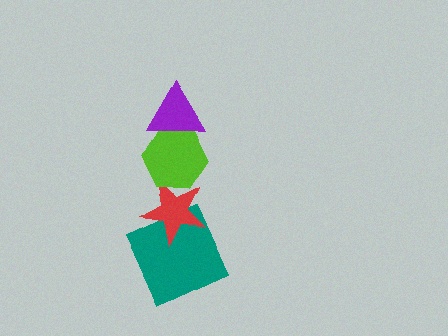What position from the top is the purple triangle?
The purple triangle is 1st from the top.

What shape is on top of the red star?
The lime hexagon is on top of the red star.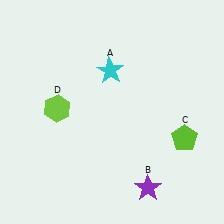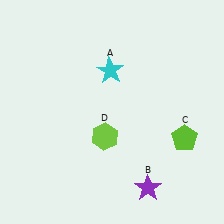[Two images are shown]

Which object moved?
The lime hexagon (D) moved right.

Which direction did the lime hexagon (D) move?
The lime hexagon (D) moved right.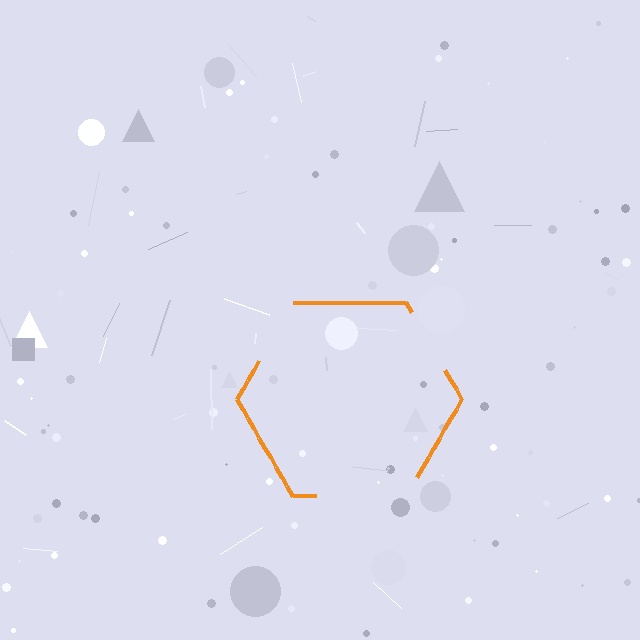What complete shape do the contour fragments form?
The contour fragments form a hexagon.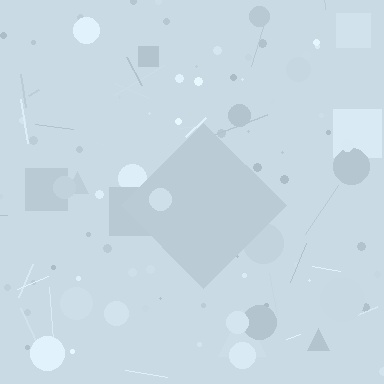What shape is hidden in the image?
A diamond is hidden in the image.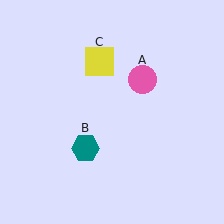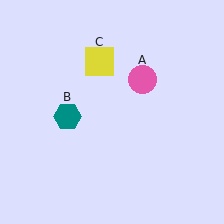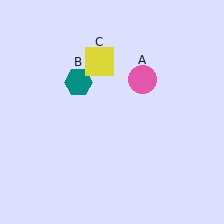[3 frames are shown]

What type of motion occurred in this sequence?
The teal hexagon (object B) rotated clockwise around the center of the scene.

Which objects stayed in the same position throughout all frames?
Pink circle (object A) and yellow square (object C) remained stationary.